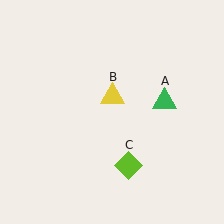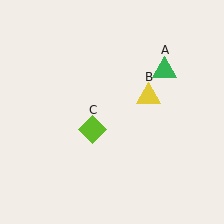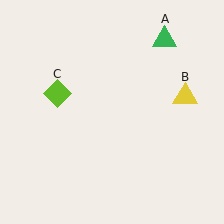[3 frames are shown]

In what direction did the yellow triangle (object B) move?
The yellow triangle (object B) moved right.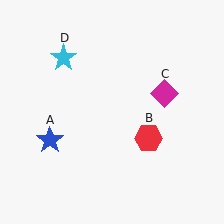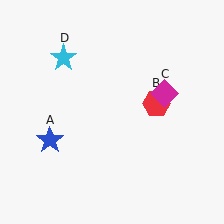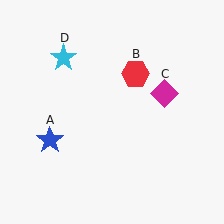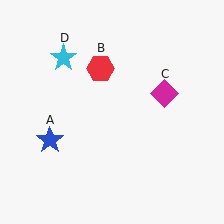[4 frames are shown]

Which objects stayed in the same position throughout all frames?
Blue star (object A) and magenta diamond (object C) and cyan star (object D) remained stationary.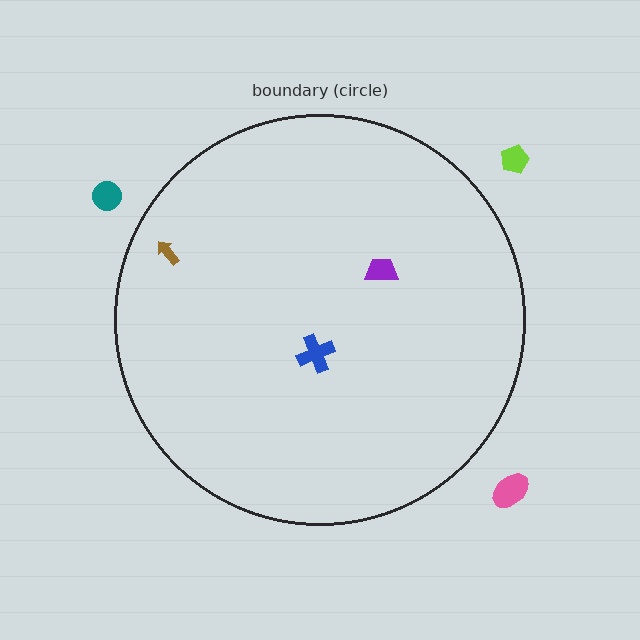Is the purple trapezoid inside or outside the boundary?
Inside.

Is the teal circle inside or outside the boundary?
Outside.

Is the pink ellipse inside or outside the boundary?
Outside.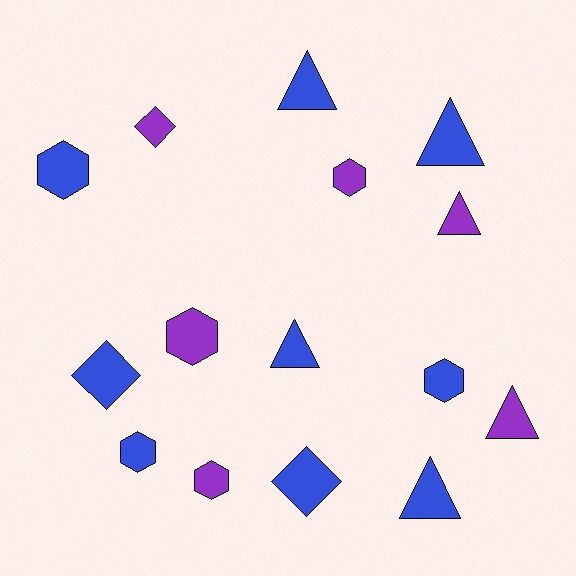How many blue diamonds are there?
There are 2 blue diamonds.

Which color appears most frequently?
Blue, with 9 objects.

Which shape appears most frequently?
Triangle, with 6 objects.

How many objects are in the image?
There are 15 objects.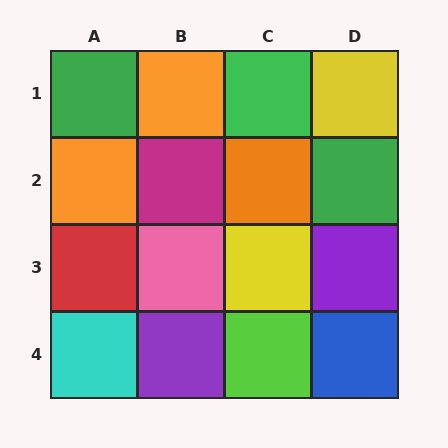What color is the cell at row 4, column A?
Cyan.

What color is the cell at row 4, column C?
Lime.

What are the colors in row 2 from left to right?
Orange, magenta, orange, green.